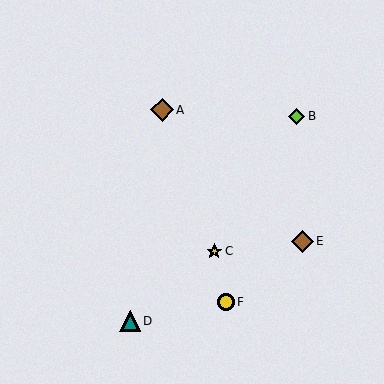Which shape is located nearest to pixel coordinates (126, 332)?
The teal triangle (labeled D) at (130, 321) is nearest to that location.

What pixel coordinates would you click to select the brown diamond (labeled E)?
Click at (302, 241) to select the brown diamond E.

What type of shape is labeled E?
Shape E is a brown diamond.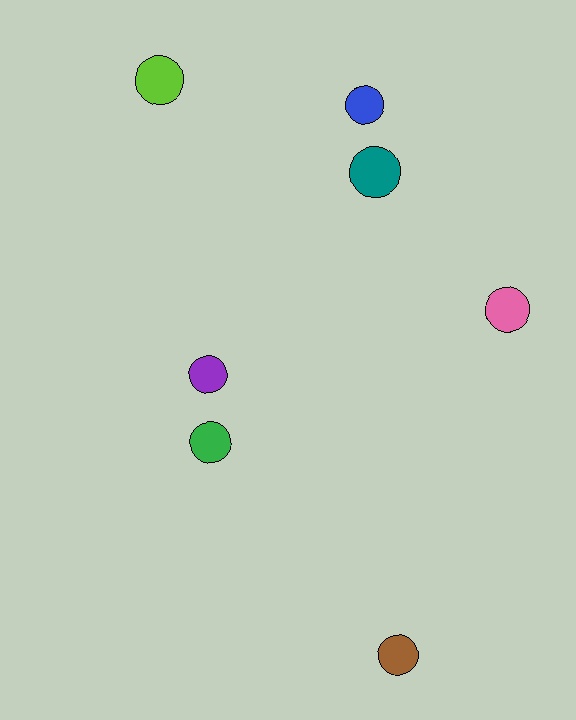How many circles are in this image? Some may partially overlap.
There are 7 circles.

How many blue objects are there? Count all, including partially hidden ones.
There is 1 blue object.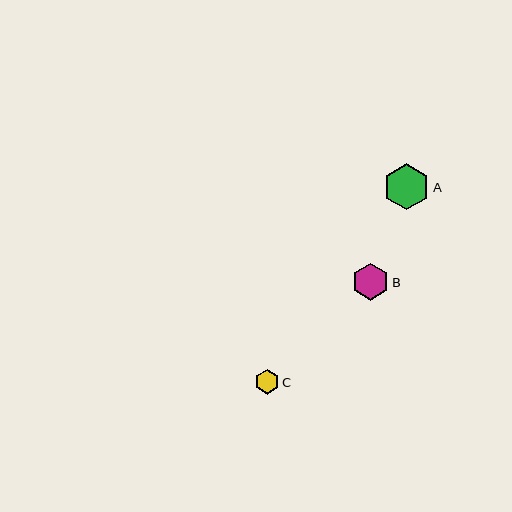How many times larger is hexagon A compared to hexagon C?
Hexagon A is approximately 1.8 times the size of hexagon C.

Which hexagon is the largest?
Hexagon A is the largest with a size of approximately 46 pixels.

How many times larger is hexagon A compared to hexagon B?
Hexagon A is approximately 1.2 times the size of hexagon B.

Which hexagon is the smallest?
Hexagon C is the smallest with a size of approximately 25 pixels.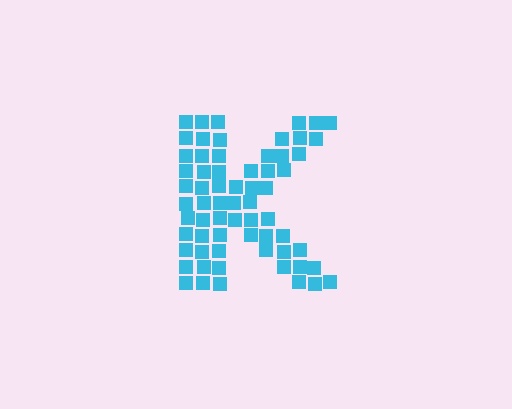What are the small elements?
The small elements are squares.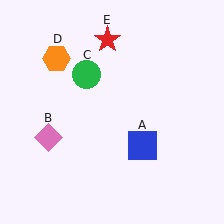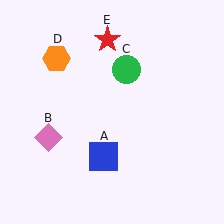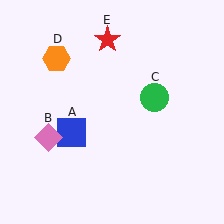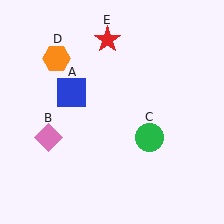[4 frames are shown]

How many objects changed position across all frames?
2 objects changed position: blue square (object A), green circle (object C).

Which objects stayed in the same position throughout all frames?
Pink diamond (object B) and orange hexagon (object D) and red star (object E) remained stationary.